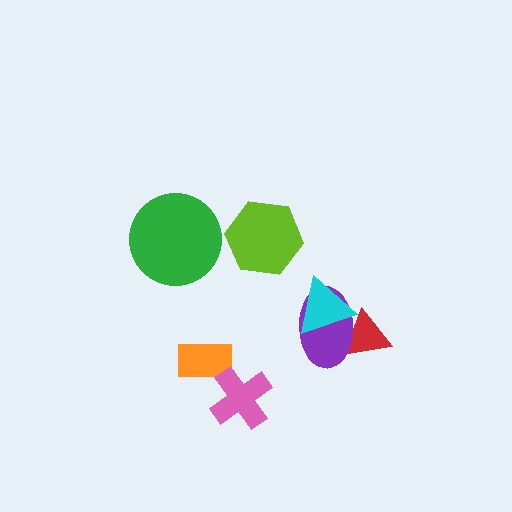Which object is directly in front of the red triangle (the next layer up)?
The purple ellipse is directly in front of the red triangle.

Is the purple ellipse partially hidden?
Yes, it is partially covered by another shape.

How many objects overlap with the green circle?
0 objects overlap with the green circle.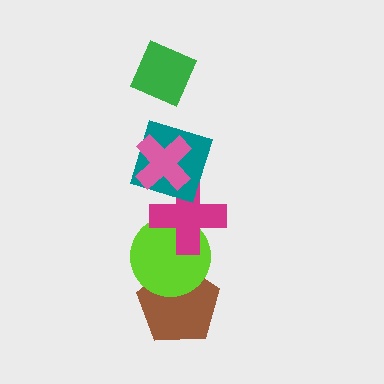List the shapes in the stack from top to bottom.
From top to bottom: the green diamond, the pink cross, the teal square, the magenta cross, the lime circle, the brown pentagon.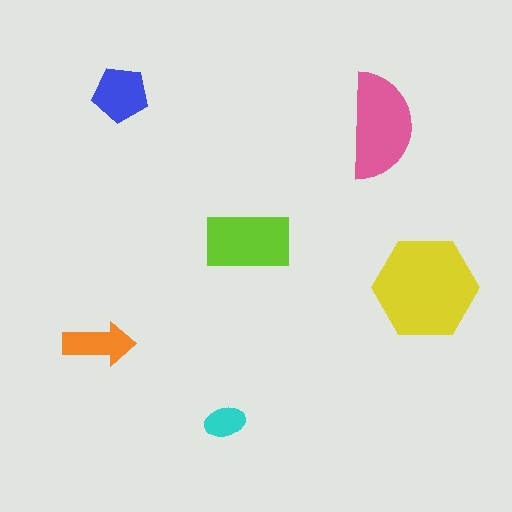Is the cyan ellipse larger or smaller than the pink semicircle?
Smaller.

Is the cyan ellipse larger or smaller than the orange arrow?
Smaller.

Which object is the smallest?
The cyan ellipse.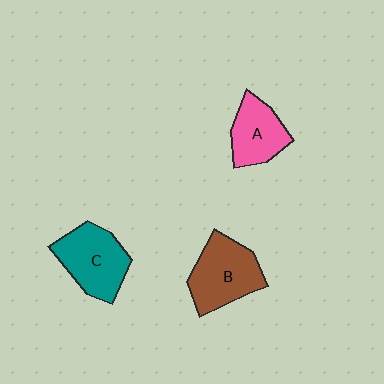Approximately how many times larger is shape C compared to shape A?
Approximately 1.3 times.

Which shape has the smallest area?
Shape A (pink).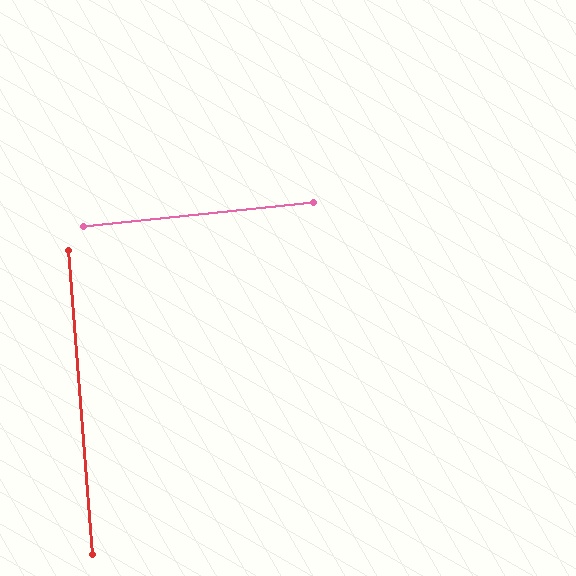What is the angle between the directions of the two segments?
Approximately 88 degrees.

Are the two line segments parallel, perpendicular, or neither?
Perpendicular — they meet at approximately 88°.